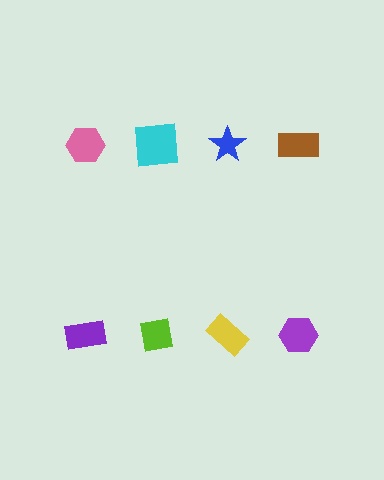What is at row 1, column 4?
A brown rectangle.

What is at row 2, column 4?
A purple hexagon.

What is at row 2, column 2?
A lime square.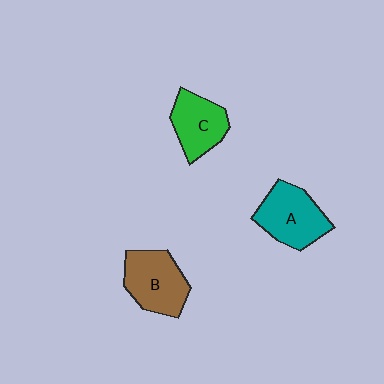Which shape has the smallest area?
Shape C (green).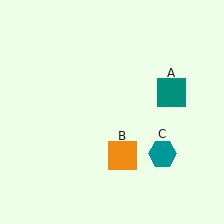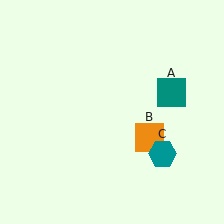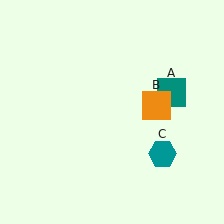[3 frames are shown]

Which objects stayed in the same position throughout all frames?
Teal square (object A) and teal hexagon (object C) remained stationary.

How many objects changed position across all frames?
1 object changed position: orange square (object B).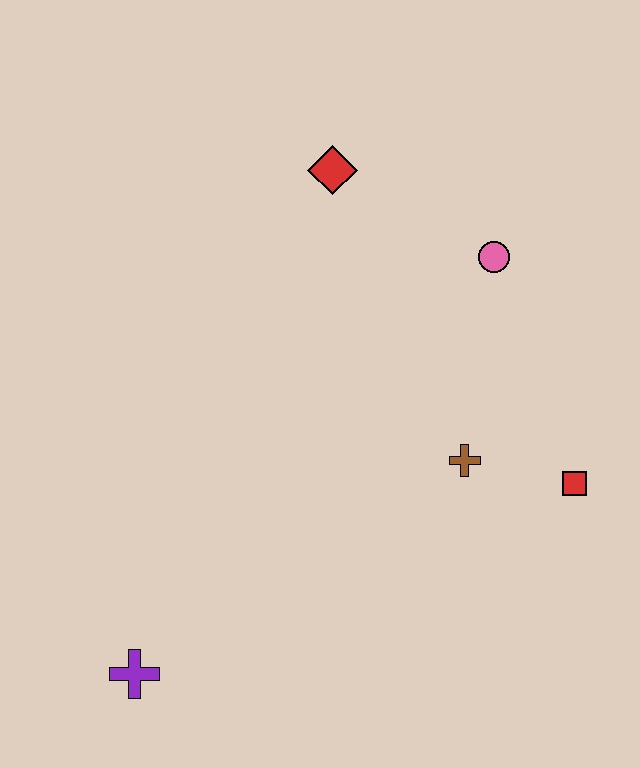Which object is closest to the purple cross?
The brown cross is closest to the purple cross.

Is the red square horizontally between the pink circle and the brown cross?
No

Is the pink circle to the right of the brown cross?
Yes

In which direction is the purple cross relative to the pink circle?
The purple cross is below the pink circle.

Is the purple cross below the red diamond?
Yes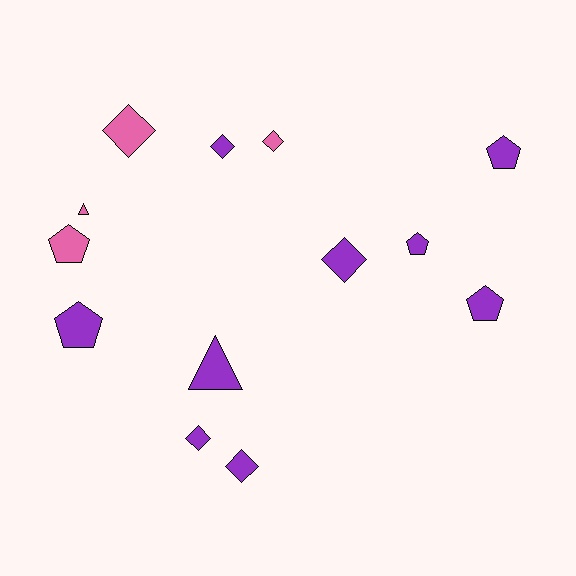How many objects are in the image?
There are 13 objects.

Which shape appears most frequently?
Diamond, with 6 objects.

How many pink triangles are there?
There is 1 pink triangle.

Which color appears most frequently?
Purple, with 9 objects.